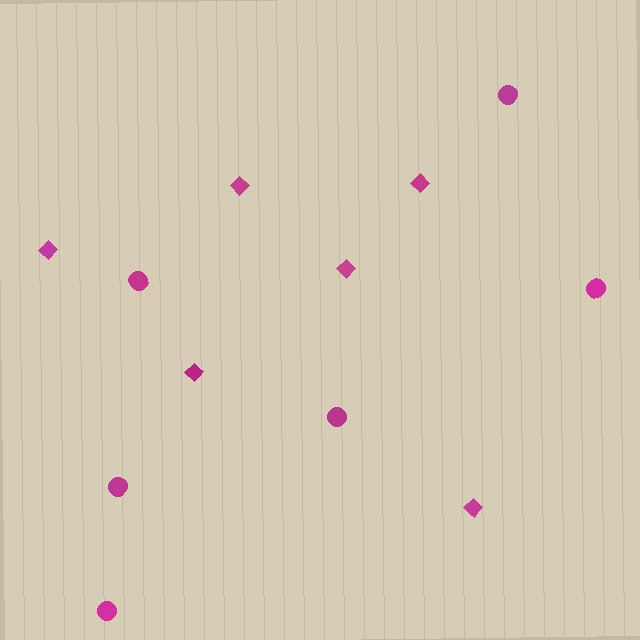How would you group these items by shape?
There are 2 groups: one group of diamonds (6) and one group of circles (6).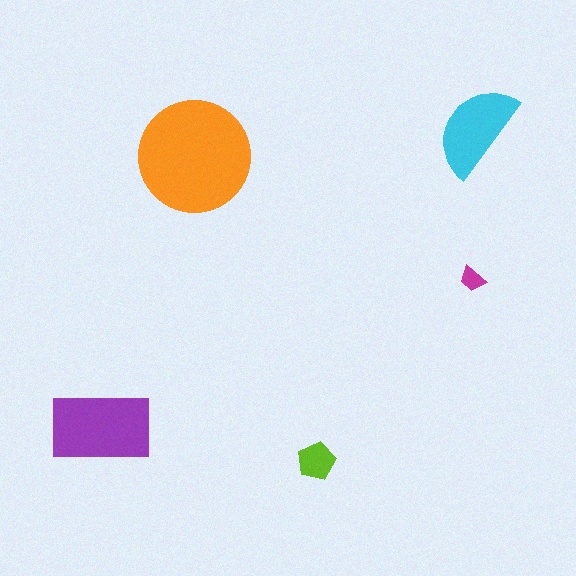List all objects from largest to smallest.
The orange circle, the purple rectangle, the cyan semicircle, the lime pentagon, the magenta trapezoid.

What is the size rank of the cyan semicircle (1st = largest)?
3rd.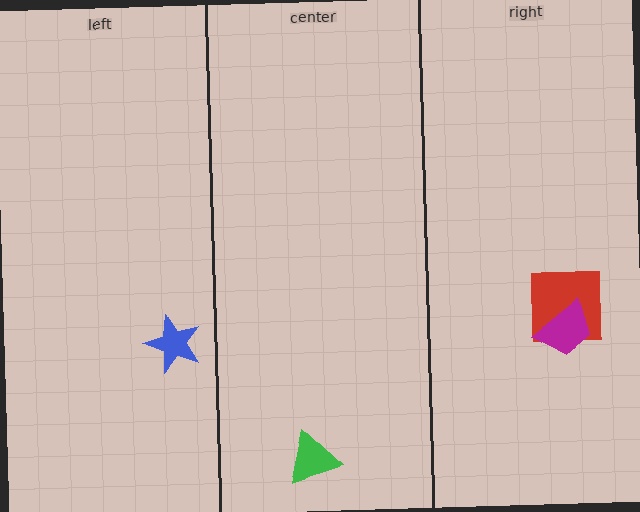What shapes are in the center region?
The green triangle.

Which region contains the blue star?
The left region.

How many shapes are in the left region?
1.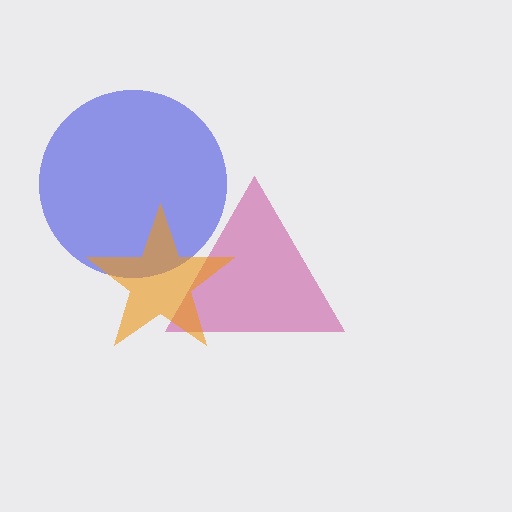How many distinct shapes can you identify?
There are 3 distinct shapes: a magenta triangle, a blue circle, an orange star.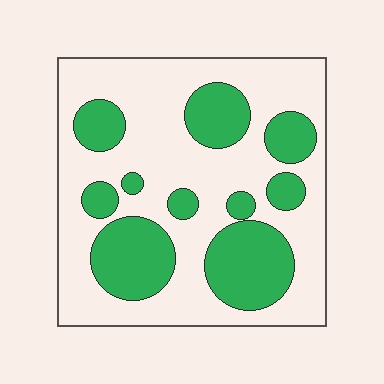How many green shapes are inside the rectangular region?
10.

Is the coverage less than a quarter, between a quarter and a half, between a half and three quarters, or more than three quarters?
Between a quarter and a half.